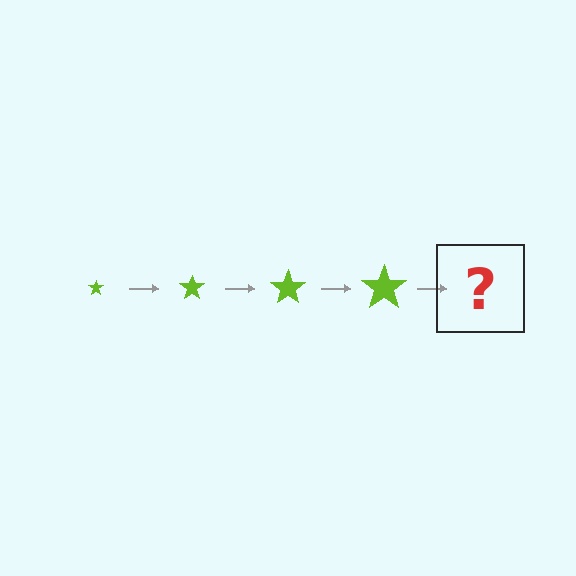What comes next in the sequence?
The next element should be a lime star, larger than the previous one.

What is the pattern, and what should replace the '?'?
The pattern is that the star gets progressively larger each step. The '?' should be a lime star, larger than the previous one.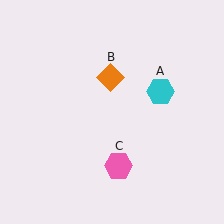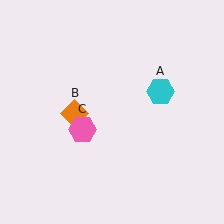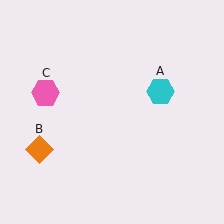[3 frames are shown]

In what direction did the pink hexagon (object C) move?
The pink hexagon (object C) moved up and to the left.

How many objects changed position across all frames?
2 objects changed position: orange diamond (object B), pink hexagon (object C).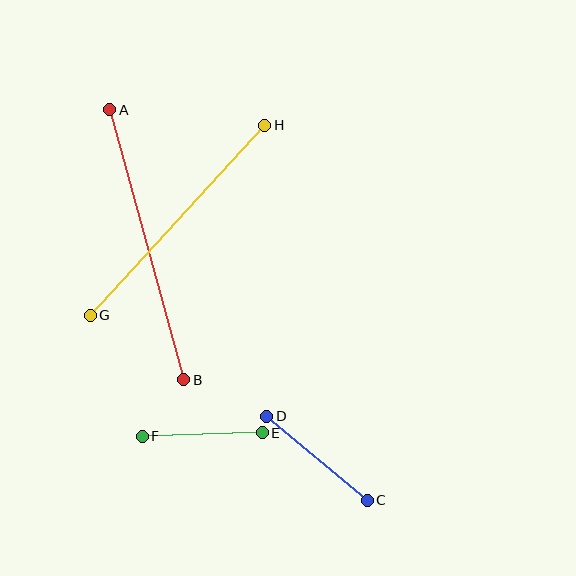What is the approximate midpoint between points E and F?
The midpoint is at approximately (202, 435) pixels.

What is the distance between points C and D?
The distance is approximately 131 pixels.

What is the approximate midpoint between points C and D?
The midpoint is at approximately (317, 458) pixels.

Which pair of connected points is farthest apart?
Points A and B are farthest apart.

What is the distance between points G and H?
The distance is approximately 258 pixels.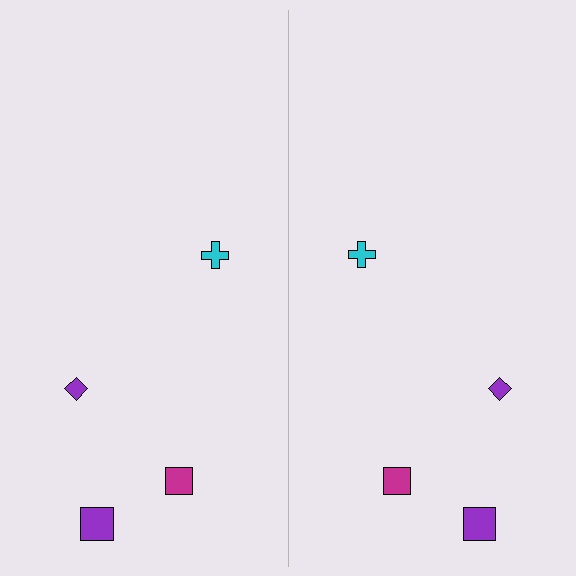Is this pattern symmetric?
Yes, this pattern has bilateral (reflection) symmetry.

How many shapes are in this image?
There are 8 shapes in this image.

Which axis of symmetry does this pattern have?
The pattern has a vertical axis of symmetry running through the center of the image.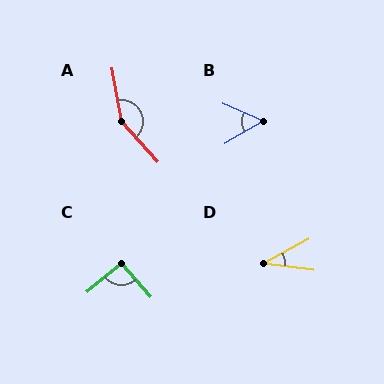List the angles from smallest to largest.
D (35°), B (53°), C (93°), A (148°).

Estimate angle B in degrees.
Approximately 53 degrees.